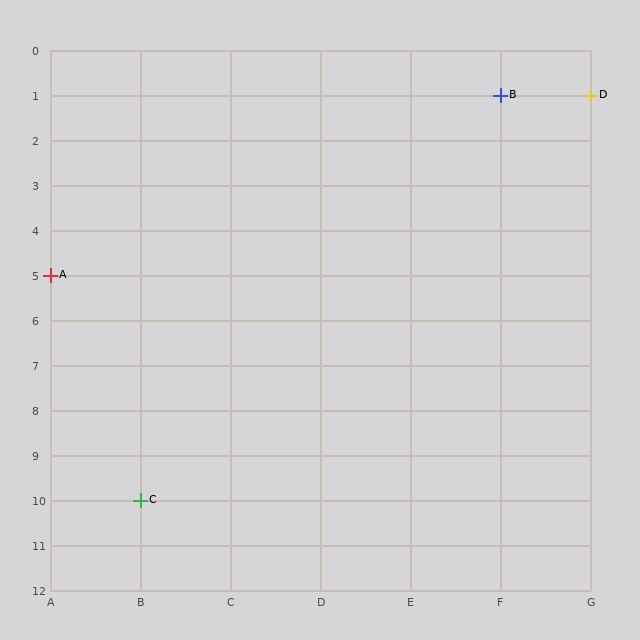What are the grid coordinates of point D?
Point D is at grid coordinates (G, 1).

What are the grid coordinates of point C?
Point C is at grid coordinates (B, 10).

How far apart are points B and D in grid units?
Points B and D are 1 column apart.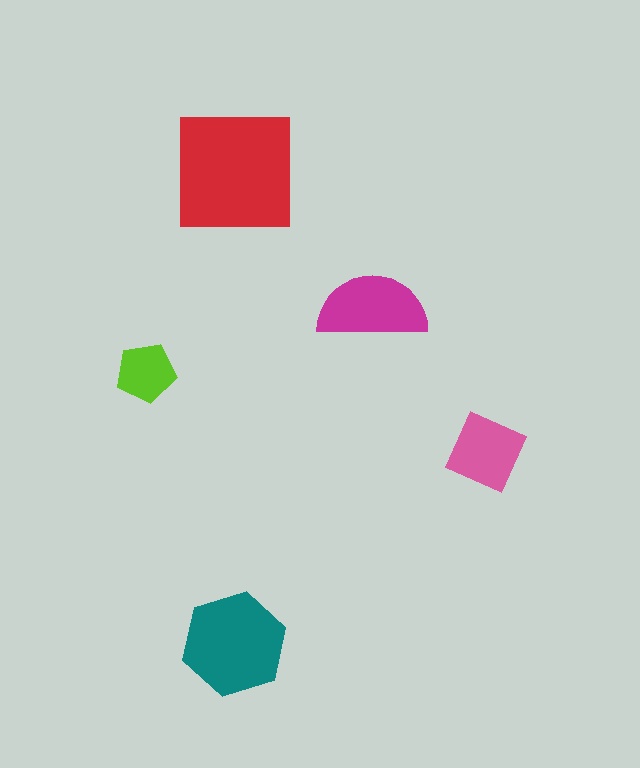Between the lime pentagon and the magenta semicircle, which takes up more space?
The magenta semicircle.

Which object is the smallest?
The lime pentagon.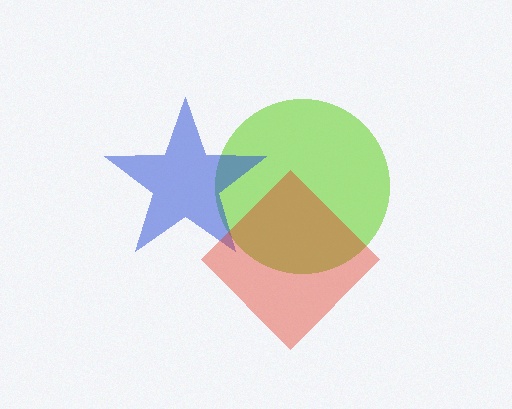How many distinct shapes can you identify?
There are 3 distinct shapes: a lime circle, a blue star, a red diamond.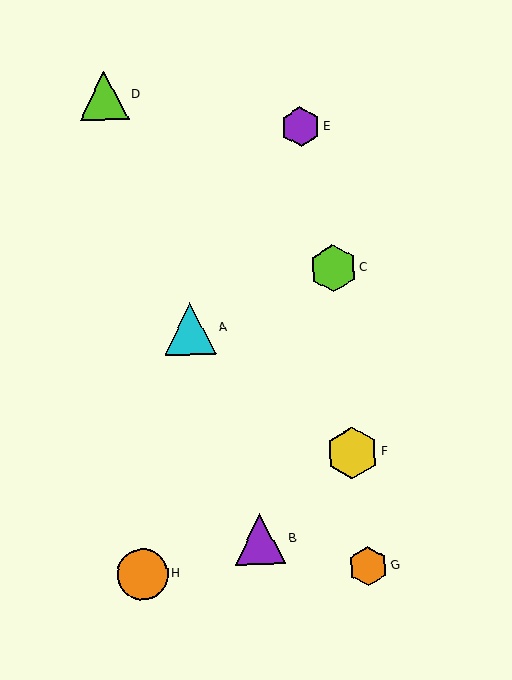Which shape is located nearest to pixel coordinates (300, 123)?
The purple hexagon (labeled E) at (301, 127) is nearest to that location.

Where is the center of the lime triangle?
The center of the lime triangle is at (104, 96).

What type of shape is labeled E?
Shape E is a purple hexagon.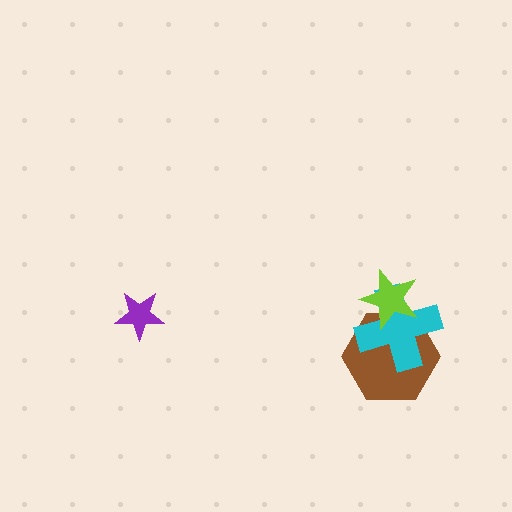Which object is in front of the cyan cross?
The lime star is in front of the cyan cross.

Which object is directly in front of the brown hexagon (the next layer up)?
The cyan cross is directly in front of the brown hexagon.